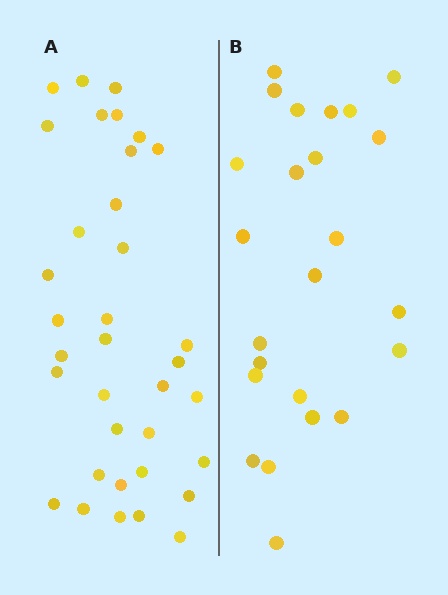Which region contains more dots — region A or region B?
Region A (the left region) has more dots.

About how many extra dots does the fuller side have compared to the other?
Region A has roughly 12 or so more dots than region B.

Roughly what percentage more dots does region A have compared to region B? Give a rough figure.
About 45% more.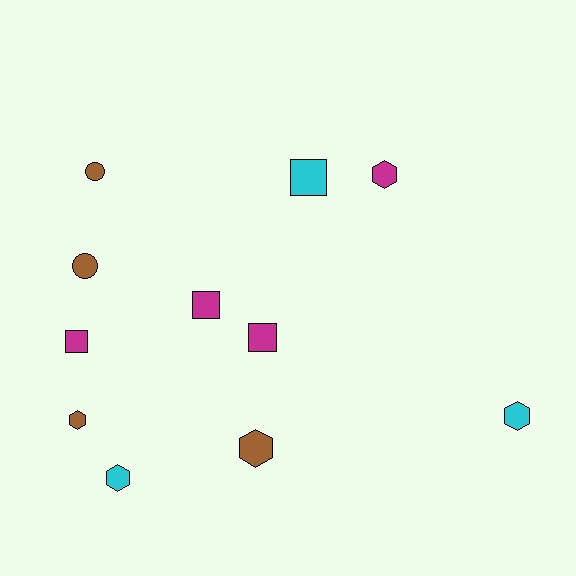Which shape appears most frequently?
Hexagon, with 5 objects.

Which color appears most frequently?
Magenta, with 4 objects.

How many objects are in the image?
There are 11 objects.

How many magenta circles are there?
There are no magenta circles.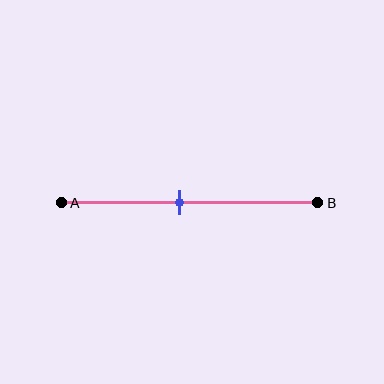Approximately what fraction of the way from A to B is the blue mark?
The blue mark is approximately 45% of the way from A to B.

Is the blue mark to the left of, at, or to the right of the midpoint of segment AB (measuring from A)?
The blue mark is to the left of the midpoint of segment AB.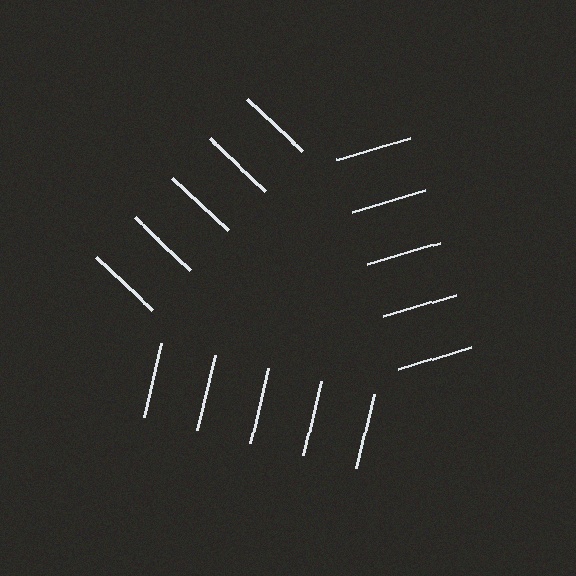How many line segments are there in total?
15 — 5 along each of the 3 edges.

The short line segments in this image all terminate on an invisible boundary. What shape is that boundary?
An illusory triangle — the line segments terminate on its edges but no continuous stroke is drawn.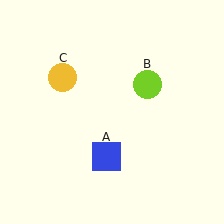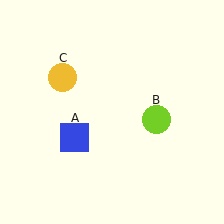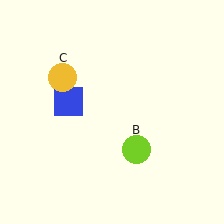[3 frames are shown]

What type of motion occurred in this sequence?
The blue square (object A), lime circle (object B) rotated clockwise around the center of the scene.